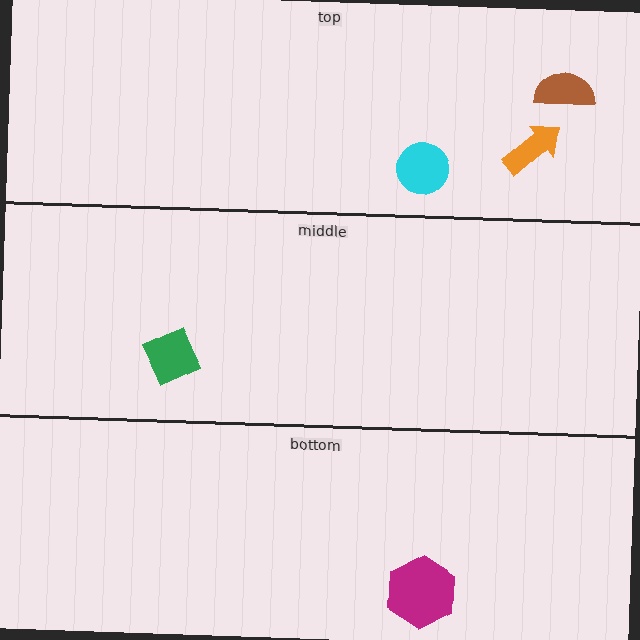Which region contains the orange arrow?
The top region.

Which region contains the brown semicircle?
The top region.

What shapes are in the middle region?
The green diamond.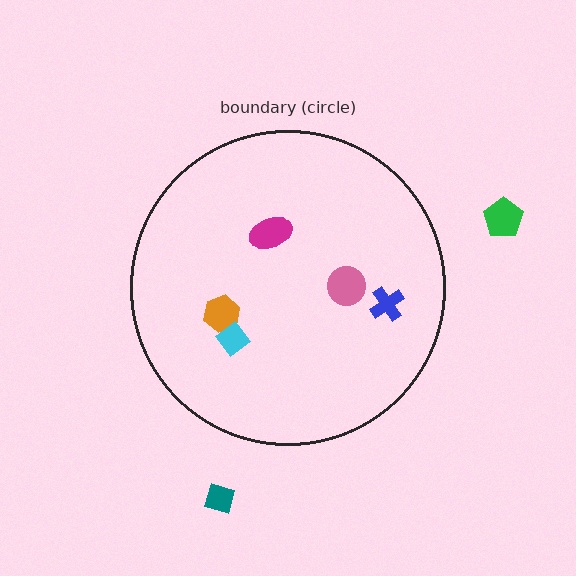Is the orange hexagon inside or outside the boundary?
Inside.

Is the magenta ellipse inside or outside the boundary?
Inside.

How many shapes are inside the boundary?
5 inside, 2 outside.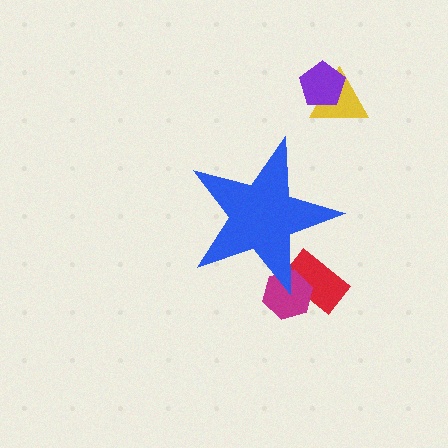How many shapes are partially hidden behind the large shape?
2 shapes are partially hidden.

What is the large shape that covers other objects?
A blue star.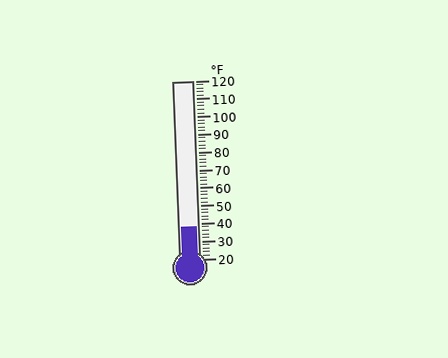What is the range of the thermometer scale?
The thermometer scale ranges from 20°F to 120°F.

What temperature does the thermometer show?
The thermometer shows approximately 38°F.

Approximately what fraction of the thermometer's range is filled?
The thermometer is filled to approximately 20% of its range.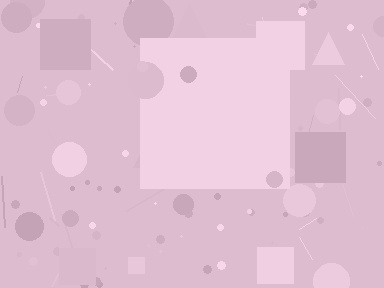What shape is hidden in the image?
A square is hidden in the image.